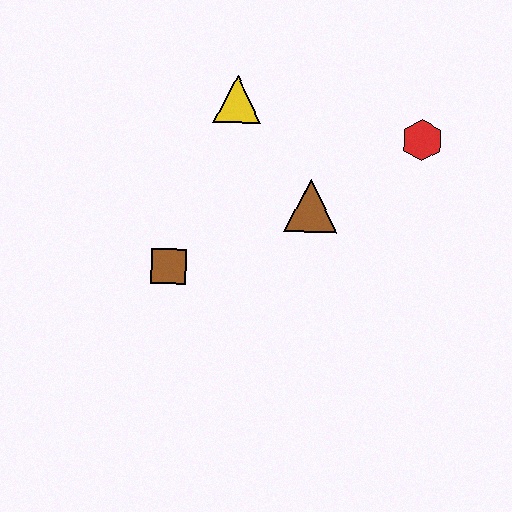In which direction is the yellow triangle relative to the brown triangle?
The yellow triangle is above the brown triangle.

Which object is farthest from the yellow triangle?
The red hexagon is farthest from the yellow triangle.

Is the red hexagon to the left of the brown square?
No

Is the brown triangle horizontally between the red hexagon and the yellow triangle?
Yes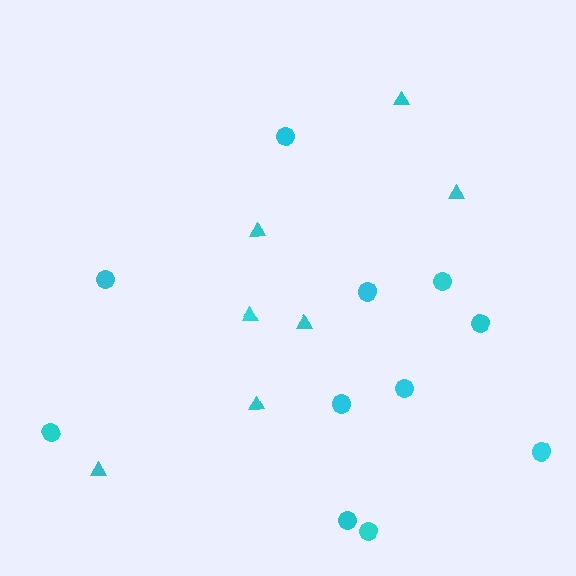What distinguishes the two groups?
There are 2 groups: one group of triangles (7) and one group of circles (11).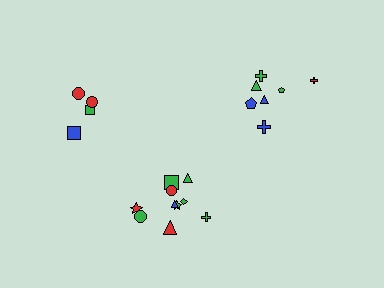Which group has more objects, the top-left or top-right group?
The top-right group.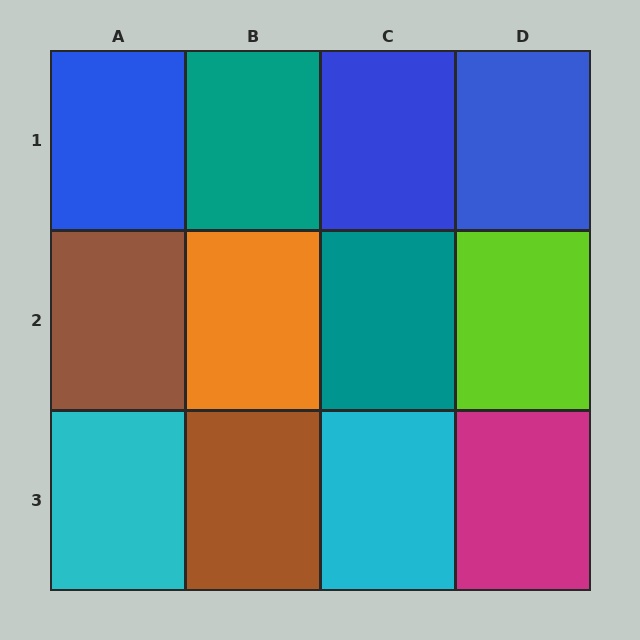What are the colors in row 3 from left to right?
Cyan, brown, cyan, magenta.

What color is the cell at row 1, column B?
Teal.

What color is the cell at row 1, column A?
Blue.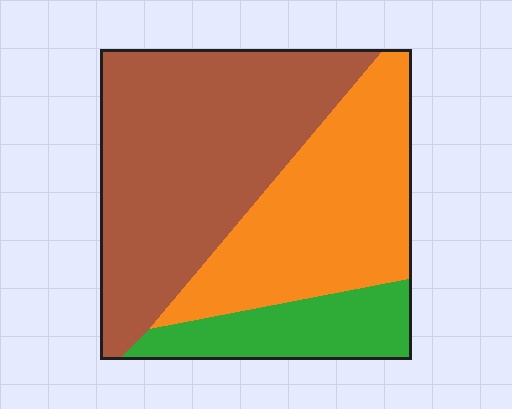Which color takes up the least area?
Green, at roughly 15%.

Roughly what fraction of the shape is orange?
Orange covers 35% of the shape.